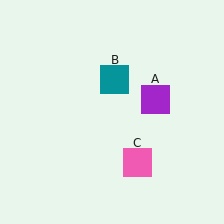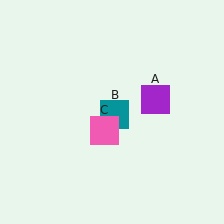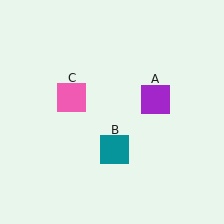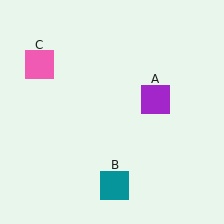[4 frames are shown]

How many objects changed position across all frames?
2 objects changed position: teal square (object B), pink square (object C).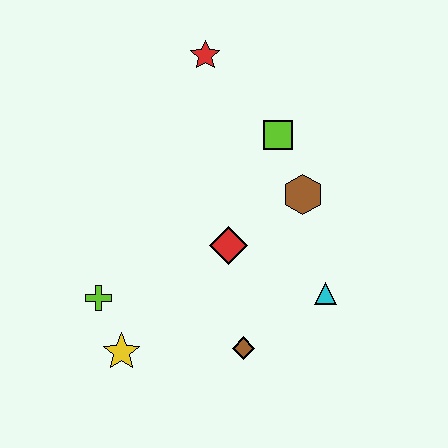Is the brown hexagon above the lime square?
No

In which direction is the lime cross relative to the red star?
The lime cross is below the red star.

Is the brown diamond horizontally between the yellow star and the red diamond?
No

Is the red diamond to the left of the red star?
No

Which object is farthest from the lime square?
The yellow star is farthest from the lime square.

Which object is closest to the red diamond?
The brown hexagon is closest to the red diamond.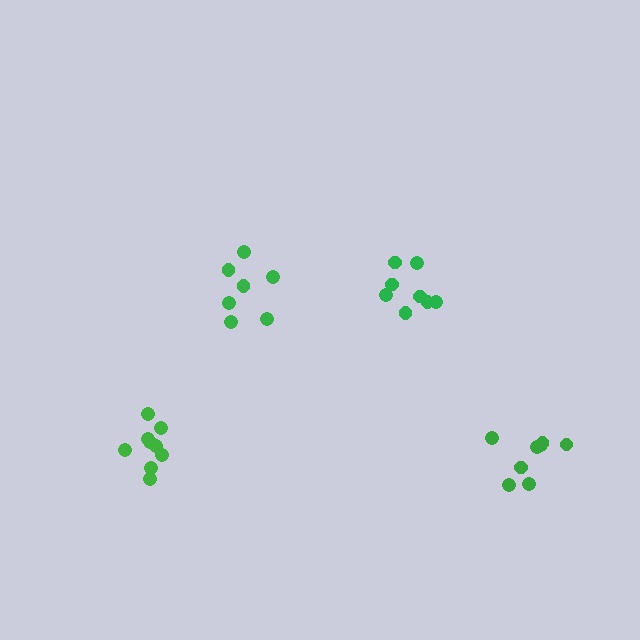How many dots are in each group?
Group 1: 7 dots, Group 2: 8 dots, Group 3: 9 dots, Group 4: 8 dots (32 total).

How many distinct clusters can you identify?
There are 4 distinct clusters.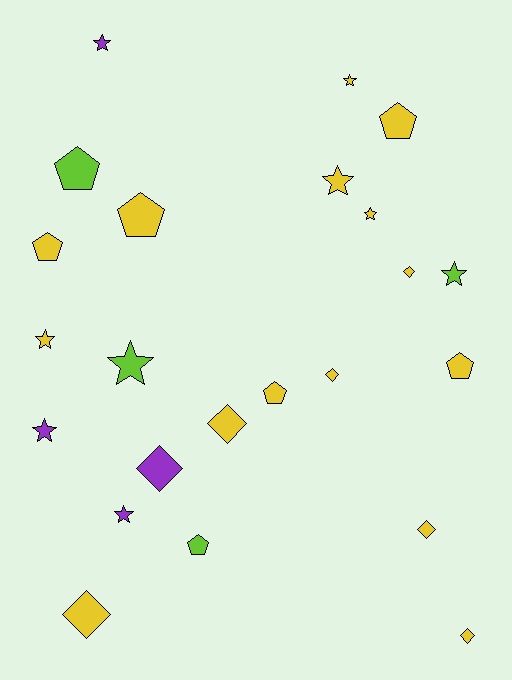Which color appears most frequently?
Yellow, with 15 objects.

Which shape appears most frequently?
Star, with 9 objects.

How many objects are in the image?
There are 23 objects.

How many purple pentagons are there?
There are no purple pentagons.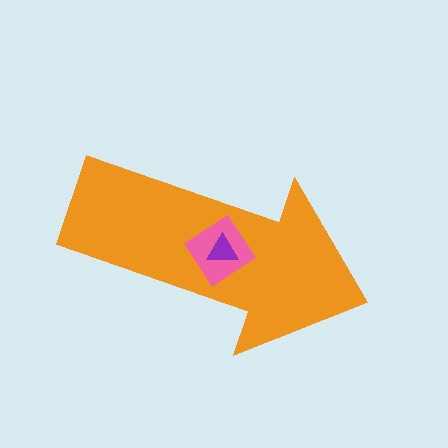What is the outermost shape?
The orange arrow.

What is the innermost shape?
The purple triangle.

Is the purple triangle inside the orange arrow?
Yes.